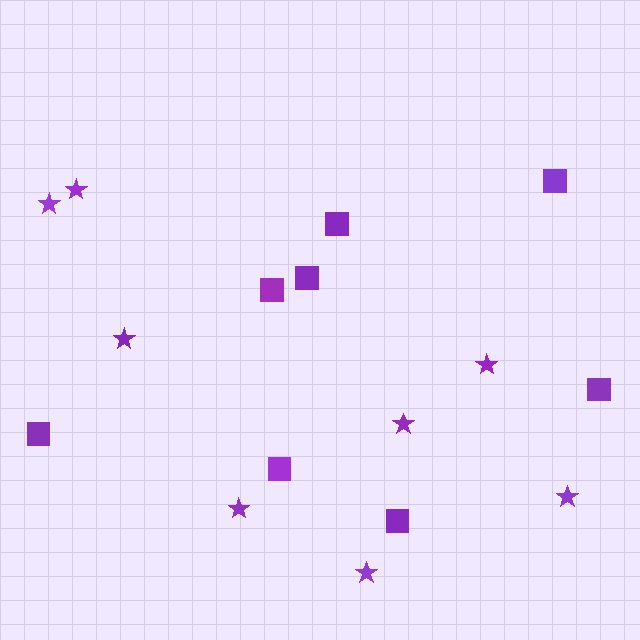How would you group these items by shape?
There are 2 groups: one group of squares (8) and one group of stars (8).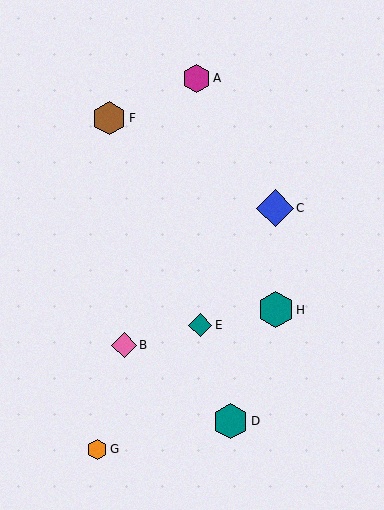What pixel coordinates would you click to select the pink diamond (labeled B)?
Click at (124, 345) to select the pink diamond B.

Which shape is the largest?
The blue diamond (labeled C) is the largest.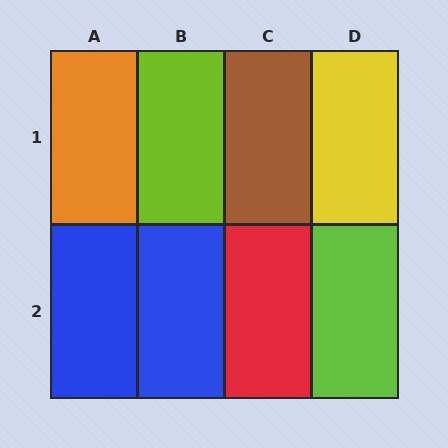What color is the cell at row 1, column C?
Brown.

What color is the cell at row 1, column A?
Orange.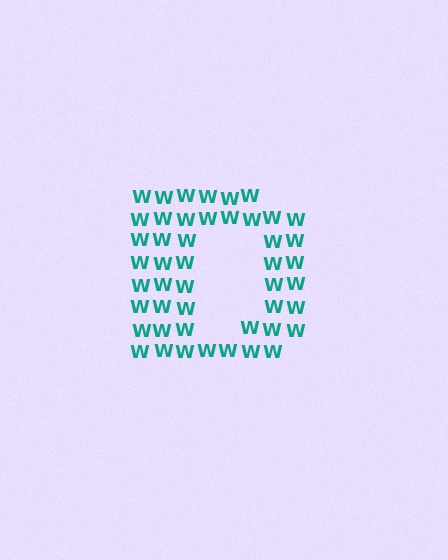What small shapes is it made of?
It is made of small letter W's.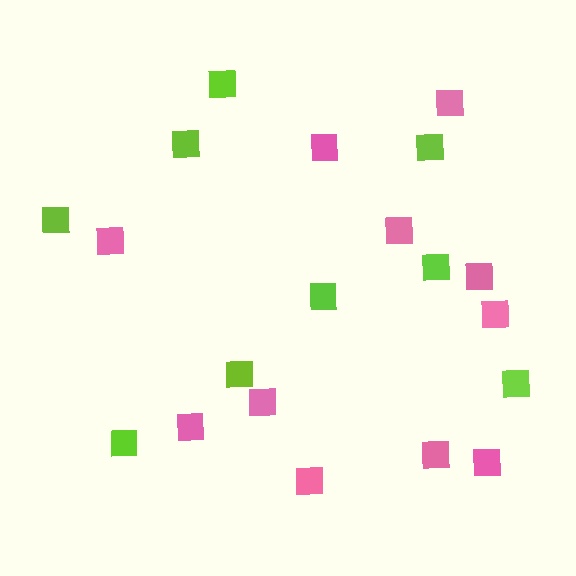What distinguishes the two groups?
There are 2 groups: one group of pink squares (11) and one group of lime squares (9).